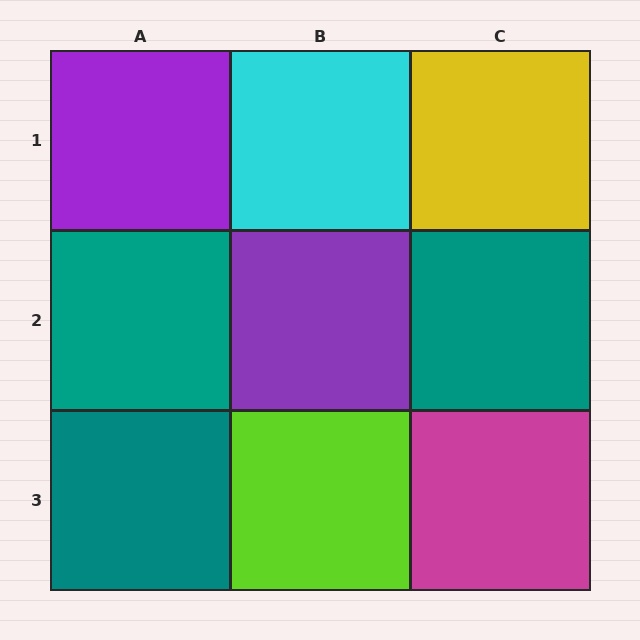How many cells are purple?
2 cells are purple.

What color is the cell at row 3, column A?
Teal.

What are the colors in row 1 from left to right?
Purple, cyan, yellow.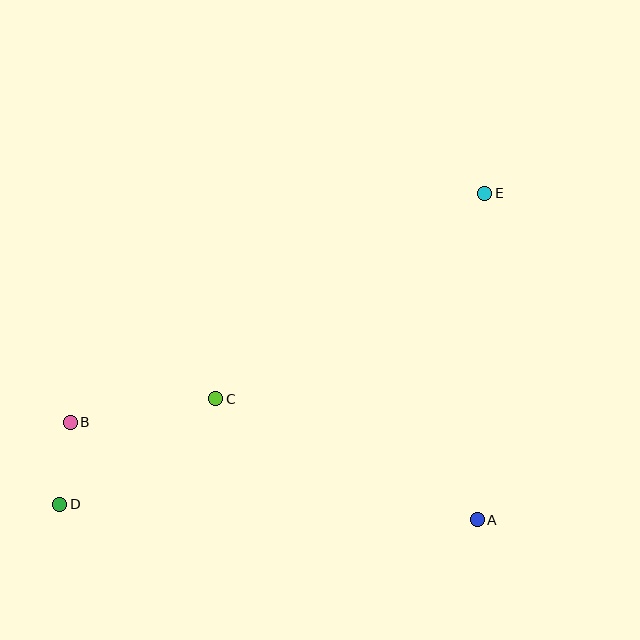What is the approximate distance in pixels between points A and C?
The distance between A and C is approximately 288 pixels.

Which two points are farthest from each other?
Points D and E are farthest from each other.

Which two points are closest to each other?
Points B and D are closest to each other.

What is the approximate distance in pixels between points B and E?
The distance between B and E is approximately 473 pixels.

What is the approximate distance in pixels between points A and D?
The distance between A and D is approximately 418 pixels.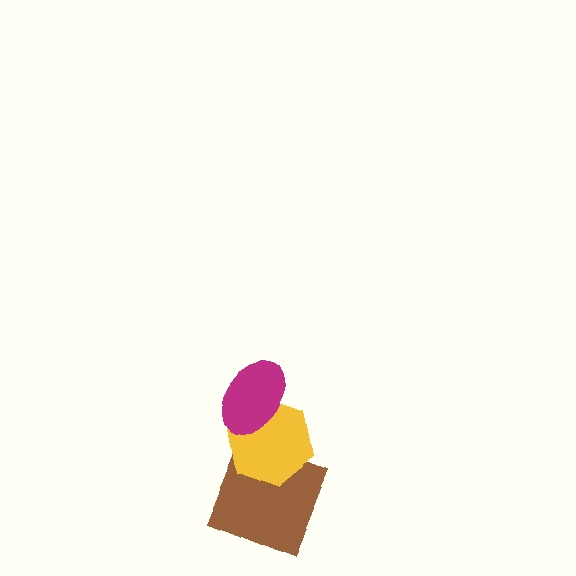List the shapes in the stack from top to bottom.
From top to bottom: the magenta ellipse, the yellow hexagon, the brown square.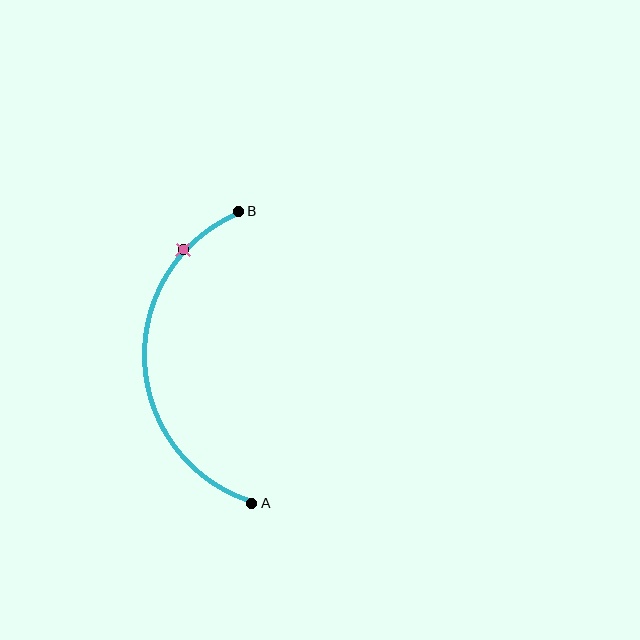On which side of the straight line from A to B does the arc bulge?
The arc bulges to the left of the straight line connecting A and B.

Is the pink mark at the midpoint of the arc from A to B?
No. The pink mark lies on the arc but is closer to endpoint B. The arc midpoint would be at the point on the curve equidistant along the arc from both A and B.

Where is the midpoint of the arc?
The arc midpoint is the point on the curve farthest from the straight line joining A and B. It sits to the left of that line.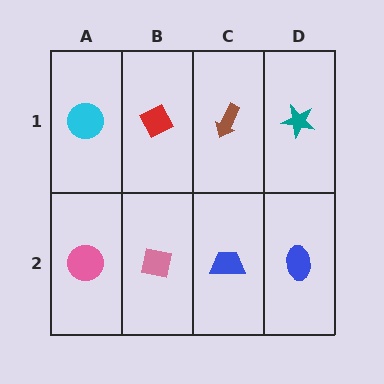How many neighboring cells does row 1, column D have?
2.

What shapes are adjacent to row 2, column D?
A teal star (row 1, column D), a blue trapezoid (row 2, column C).